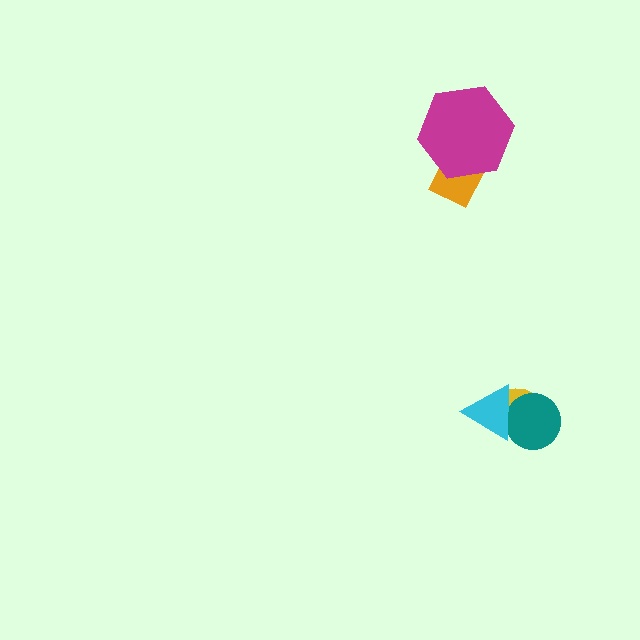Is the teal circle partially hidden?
Yes, it is partially covered by another shape.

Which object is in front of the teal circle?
The cyan triangle is in front of the teal circle.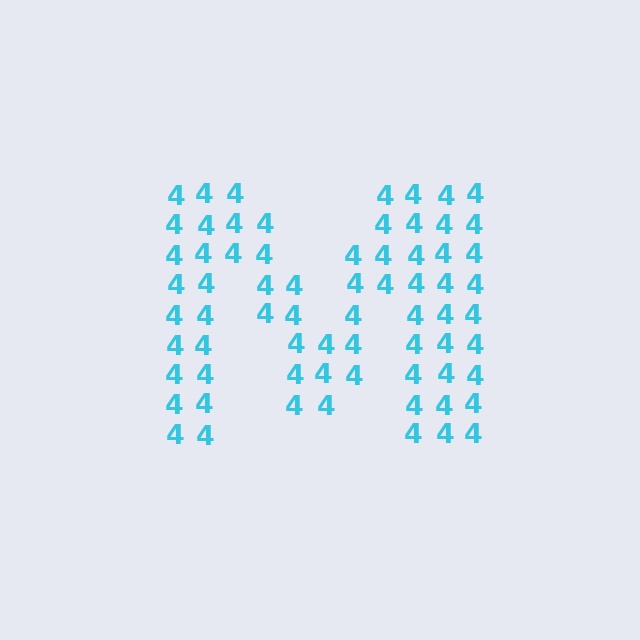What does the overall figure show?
The overall figure shows the letter M.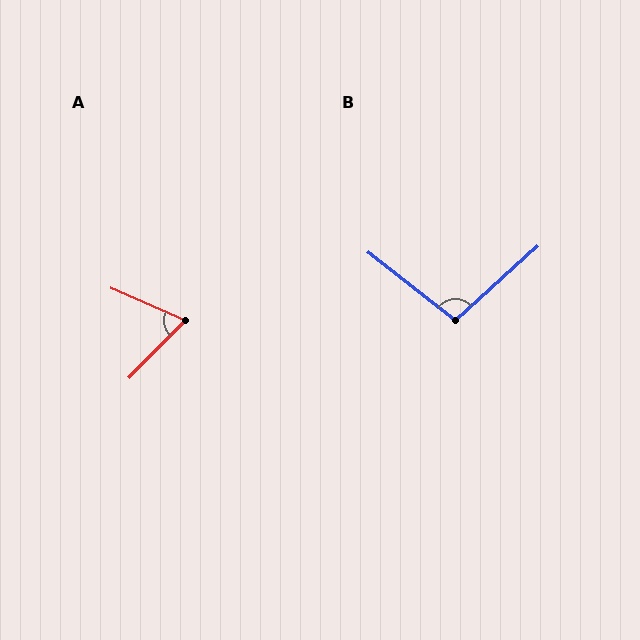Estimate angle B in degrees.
Approximately 100 degrees.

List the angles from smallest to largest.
A (69°), B (100°).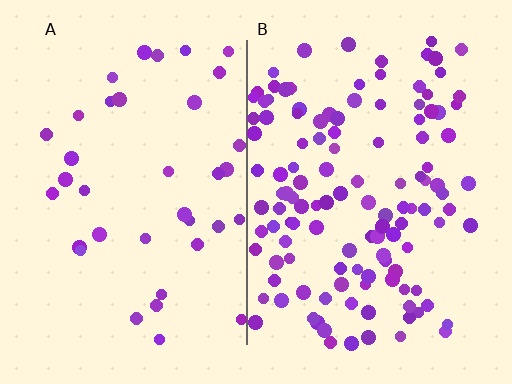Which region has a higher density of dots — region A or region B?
B (the right).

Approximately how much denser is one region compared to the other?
Approximately 3.4× — region B over region A.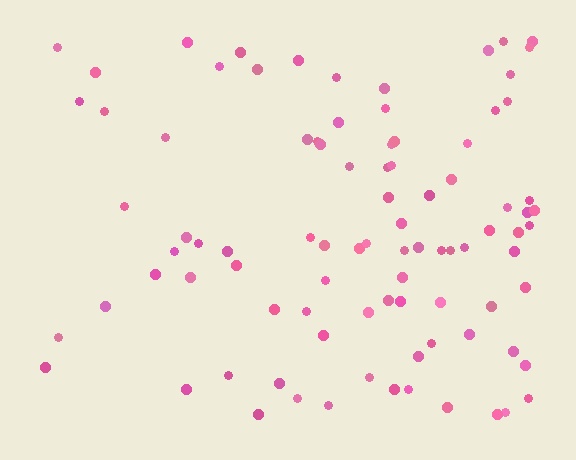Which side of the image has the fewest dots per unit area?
The left.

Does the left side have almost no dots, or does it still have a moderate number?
Still a moderate number, just noticeably fewer than the right.